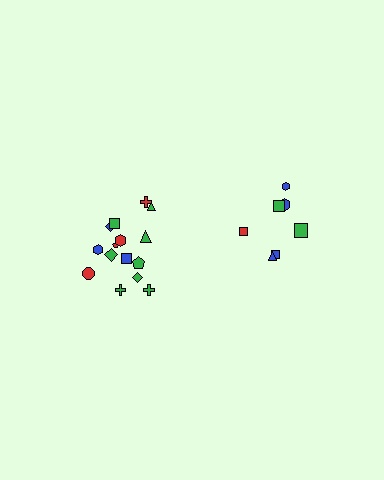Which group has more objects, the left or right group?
The left group.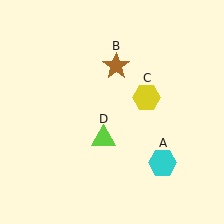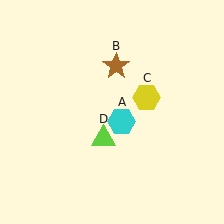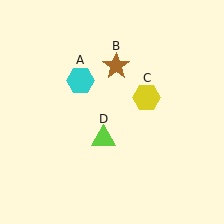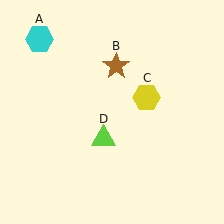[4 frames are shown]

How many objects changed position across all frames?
1 object changed position: cyan hexagon (object A).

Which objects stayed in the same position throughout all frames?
Brown star (object B) and yellow hexagon (object C) and lime triangle (object D) remained stationary.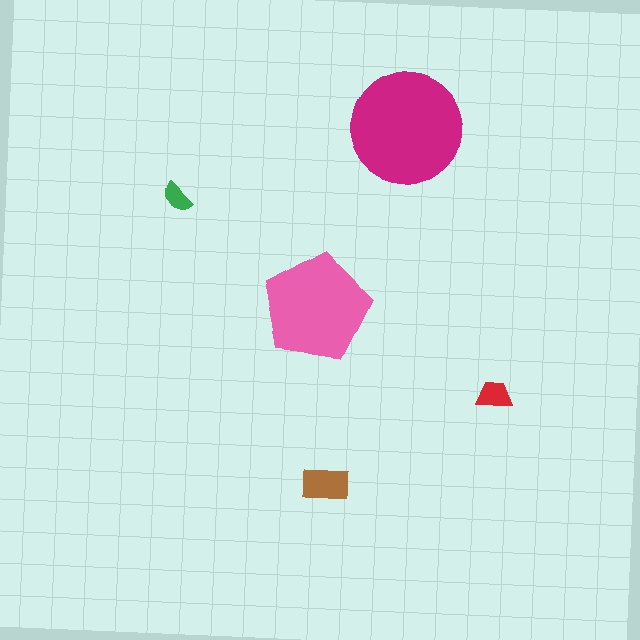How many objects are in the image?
There are 5 objects in the image.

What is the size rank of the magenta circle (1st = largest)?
1st.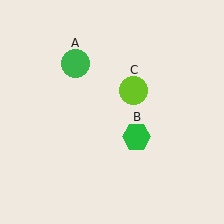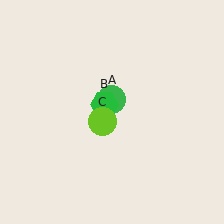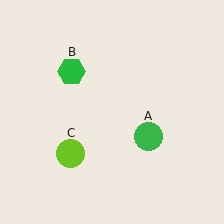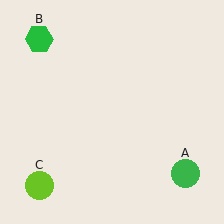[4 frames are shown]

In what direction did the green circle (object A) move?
The green circle (object A) moved down and to the right.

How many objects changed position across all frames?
3 objects changed position: green circle (object A), green hexagon (object B), lime circle (object C).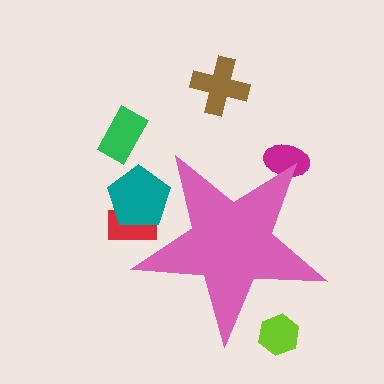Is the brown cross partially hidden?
No, the brown cross is fully visible.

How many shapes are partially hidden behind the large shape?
4 shapes are partially hidden.